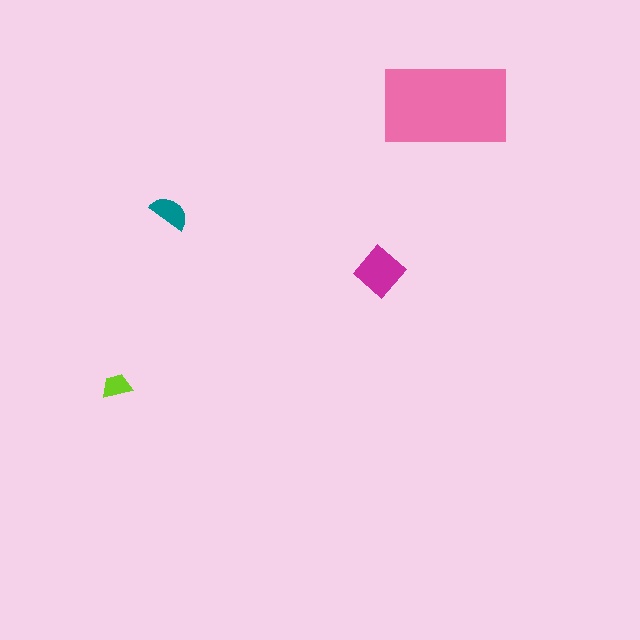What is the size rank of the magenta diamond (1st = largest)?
2nd.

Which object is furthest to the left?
The lime trapezoid is leftmost.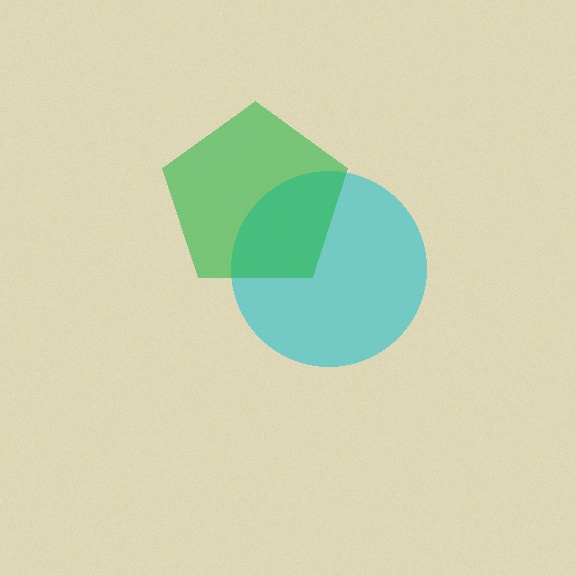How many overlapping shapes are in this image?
There are 2 overlapping shapes in the image.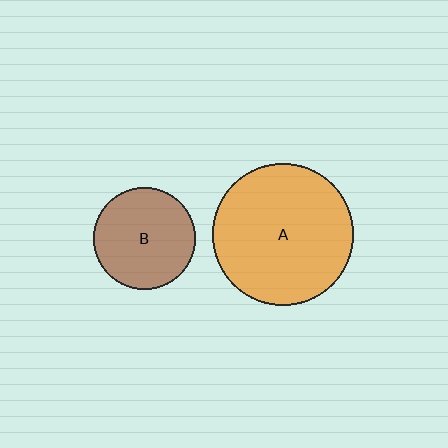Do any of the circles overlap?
No, none of the circles overlap.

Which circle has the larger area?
Circle A (orange).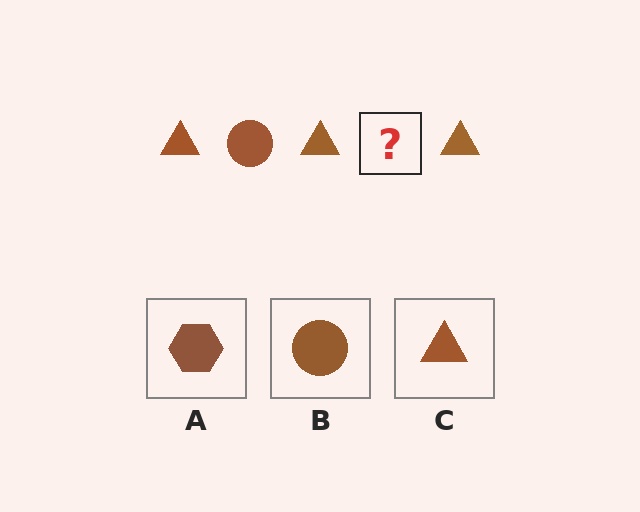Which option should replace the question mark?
Option B.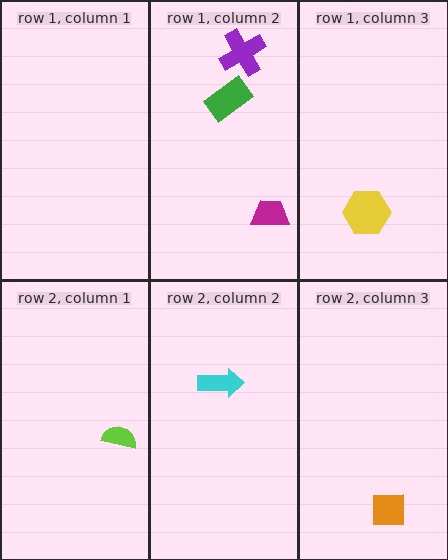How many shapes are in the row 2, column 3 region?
1.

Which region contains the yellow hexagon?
The row 1, column 3 region.